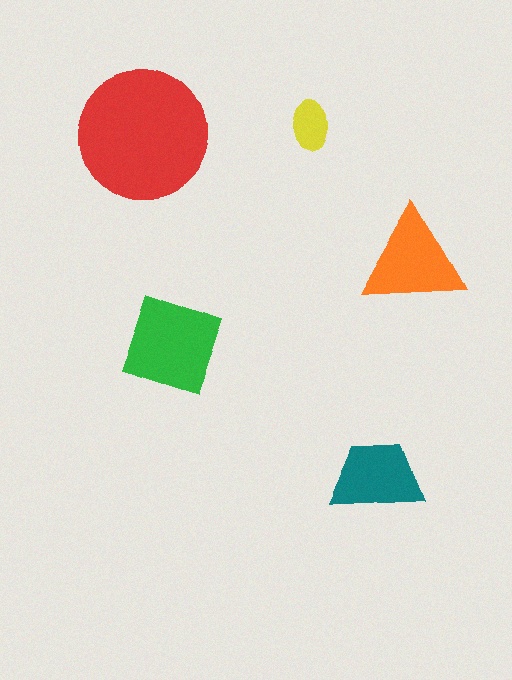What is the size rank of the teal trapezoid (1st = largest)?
4th.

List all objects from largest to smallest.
The red circle, the green square, the orange triangle, the teal trapezoid, the yellow ellipse.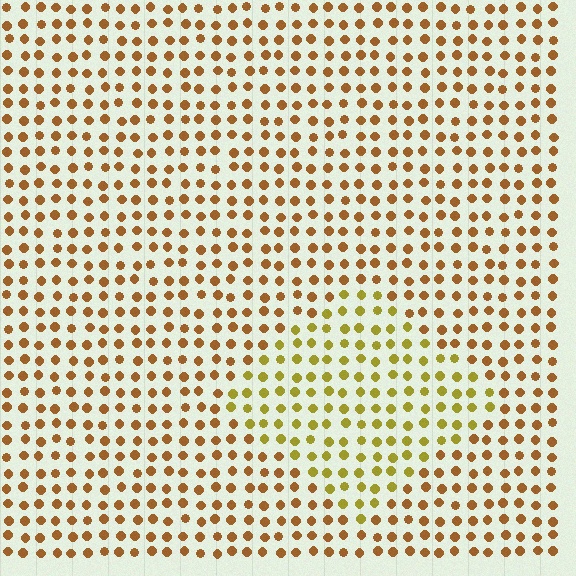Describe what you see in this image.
The image is filled with small brown elements in a uniform arrangement. A diamond-shaped region is visible where the elements are tinted to a slightly different hue, forming a subtle color boundary.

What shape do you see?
I see a diamond.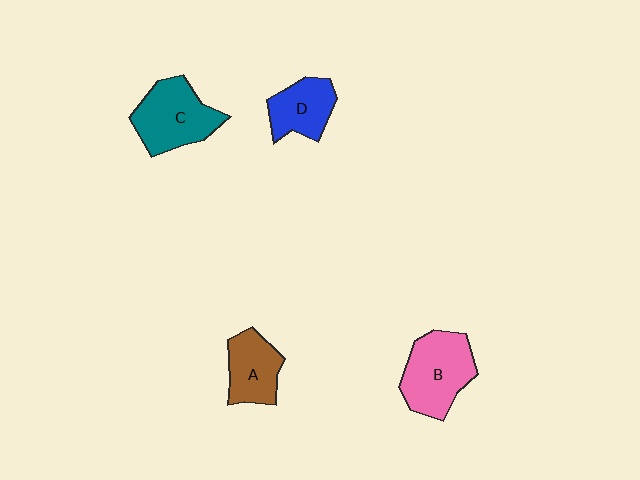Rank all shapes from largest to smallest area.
From largest to smallest: B (pink), C (teal), A (brown), D (blue).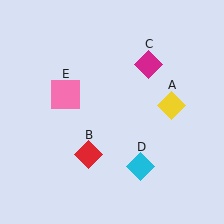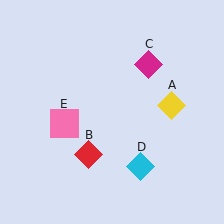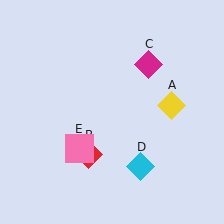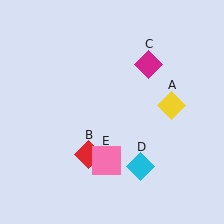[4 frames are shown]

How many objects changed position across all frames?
1 object changed position: pink square (object E).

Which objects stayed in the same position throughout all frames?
Yellow diamond (object A) and red diamond (object B) and magenta diamond (object C) and cyan diamond (object D) remained stationary.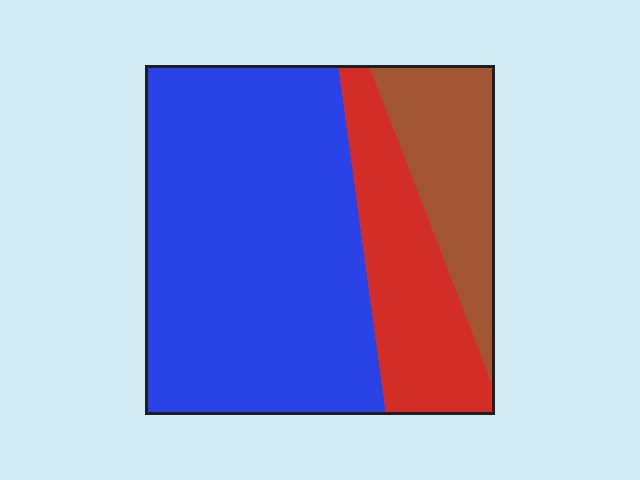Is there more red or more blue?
Blue.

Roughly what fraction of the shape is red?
Red covers 21% of the shape.